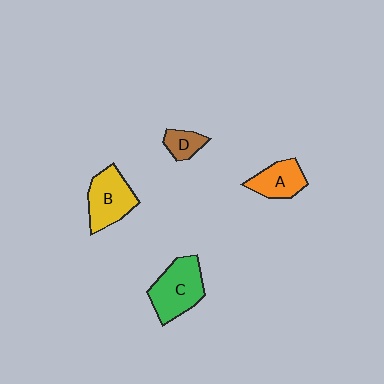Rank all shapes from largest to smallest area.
From largest to smallest: C (green), B (yellow), A (orange), D (brown).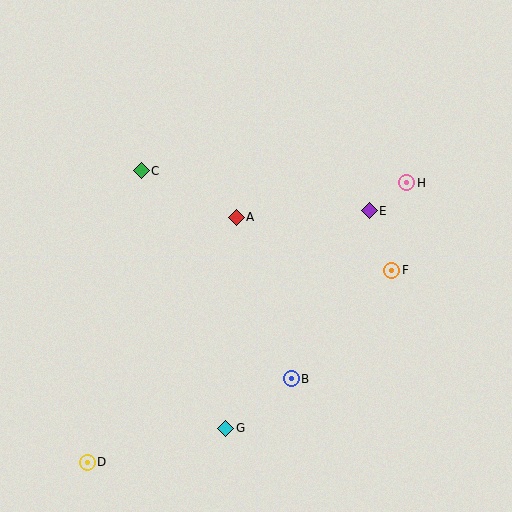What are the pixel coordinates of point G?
Point G is at (226, 428).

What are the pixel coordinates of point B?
Point B is at (291, 379).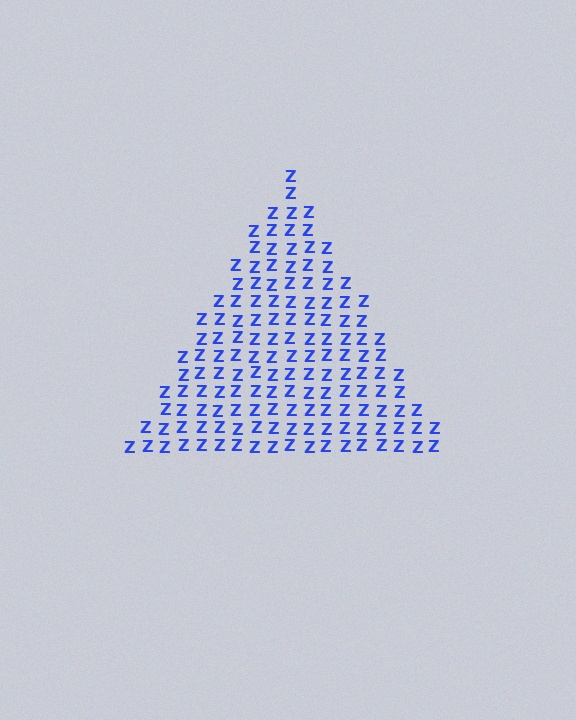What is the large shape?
The large shape is a triangle.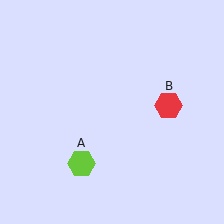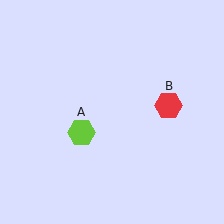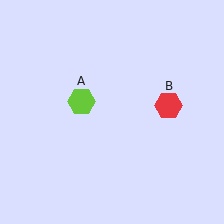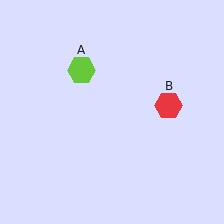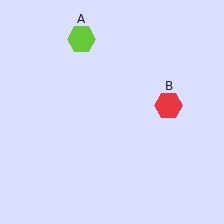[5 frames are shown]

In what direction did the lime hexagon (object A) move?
The lime hexagon (object A) moved up.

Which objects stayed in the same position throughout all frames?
Red hexagon (object B) remained stationary.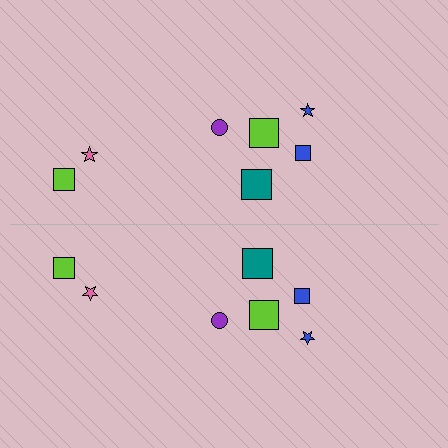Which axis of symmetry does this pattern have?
The pattern has a horizontal axis of symmetry running through the center of the image.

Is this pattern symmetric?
Yes, this pattern has bilateral (reflection) symmetry.